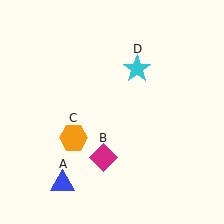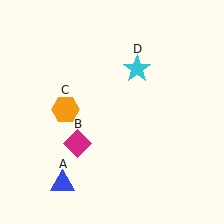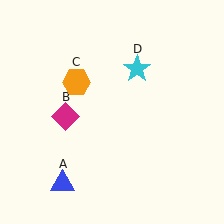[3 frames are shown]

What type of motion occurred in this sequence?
The magenta diamond (object B), orange hexagon (object C) rotated clockwise around the center of the scene.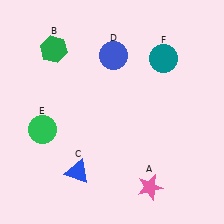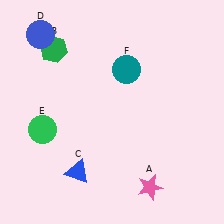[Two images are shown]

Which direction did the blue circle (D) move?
The blue circle (D) moved left.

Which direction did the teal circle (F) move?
The teal circle (F) moved left.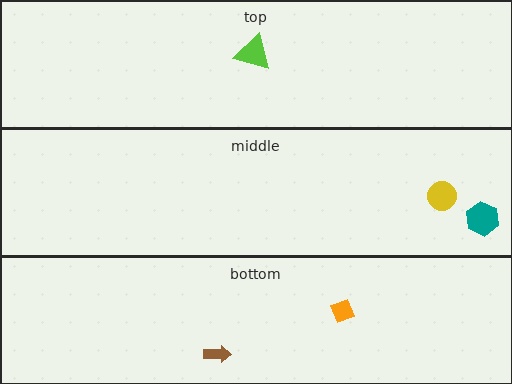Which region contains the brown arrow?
The bottom region.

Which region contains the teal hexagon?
The middle region.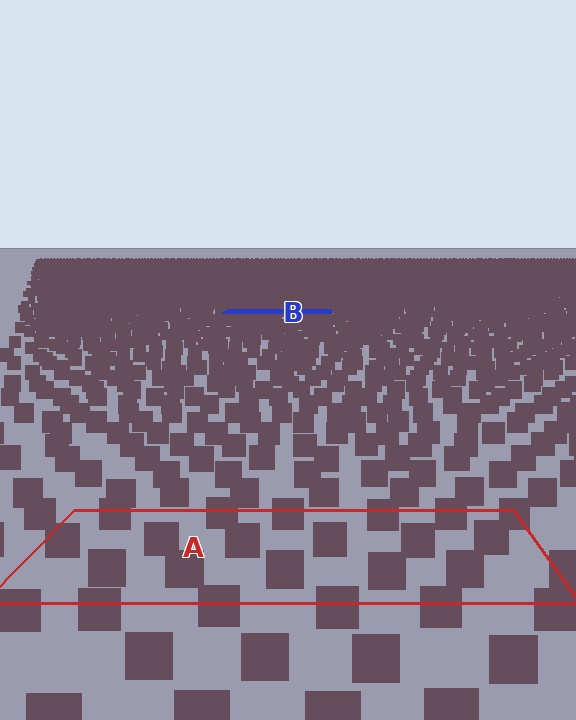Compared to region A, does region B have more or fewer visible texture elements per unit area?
Region B has more texture elements per unit area — they are packed more densely because it is farther away.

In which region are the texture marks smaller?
The texture marks are smaller in region B, because it is farther away.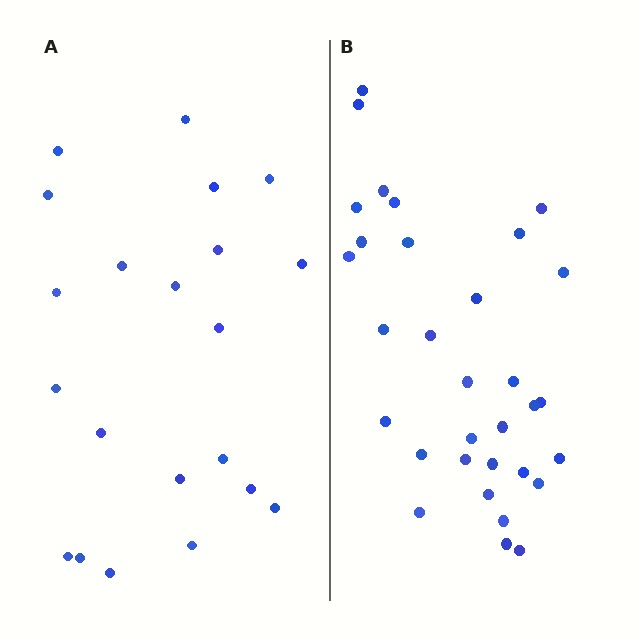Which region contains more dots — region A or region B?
Region B (the right region) has more dots.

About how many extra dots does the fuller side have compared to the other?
Region B has roughly 12 or so more dots than region A.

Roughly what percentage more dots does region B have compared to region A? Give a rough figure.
About 50% more.